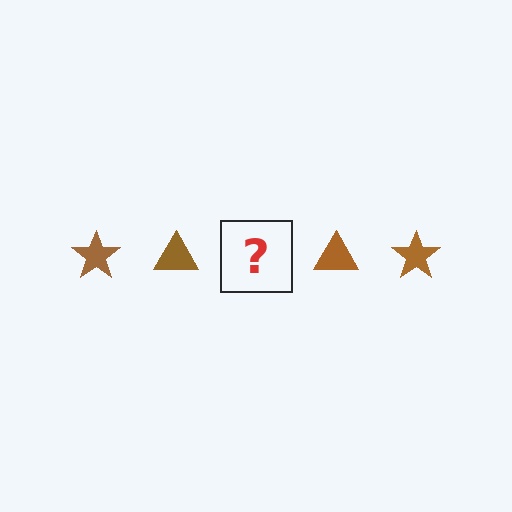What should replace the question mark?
The question mark should be replaced with a brown star.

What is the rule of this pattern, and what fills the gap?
The rule is that the pattern cycles through star, triangle shapes in brown. The gap should be filled with a brown star.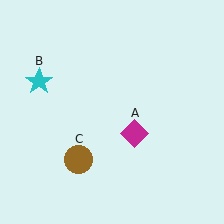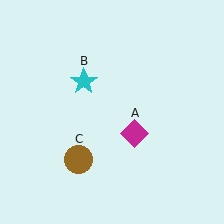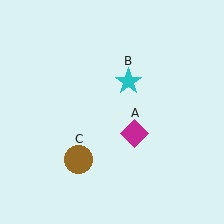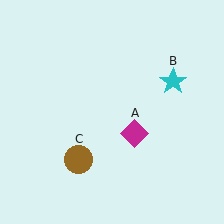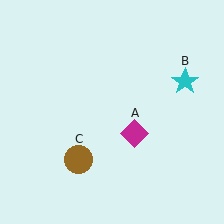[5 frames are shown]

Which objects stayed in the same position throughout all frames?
Magenta diamond (object A) and brown circle (object C) remained stationary.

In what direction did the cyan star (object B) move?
The cyan star (object B) moved right.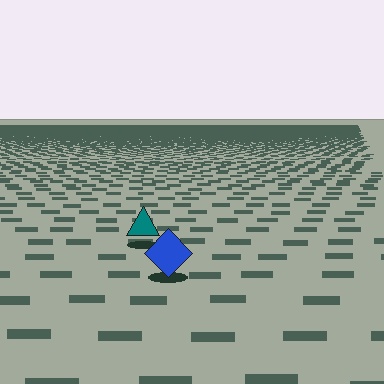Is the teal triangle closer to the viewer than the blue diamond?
No. The blue diamond is closer — you can tell from the texture gradient: the ground texture is coarser near it.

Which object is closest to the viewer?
The blue diamond is closest. The texture marks near it are larger and more spread out.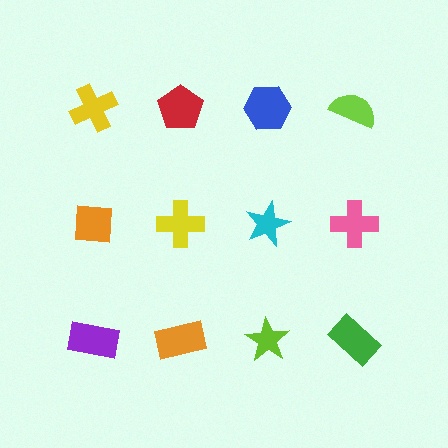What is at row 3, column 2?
An orange rectangle.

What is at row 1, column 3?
A blue hexagon.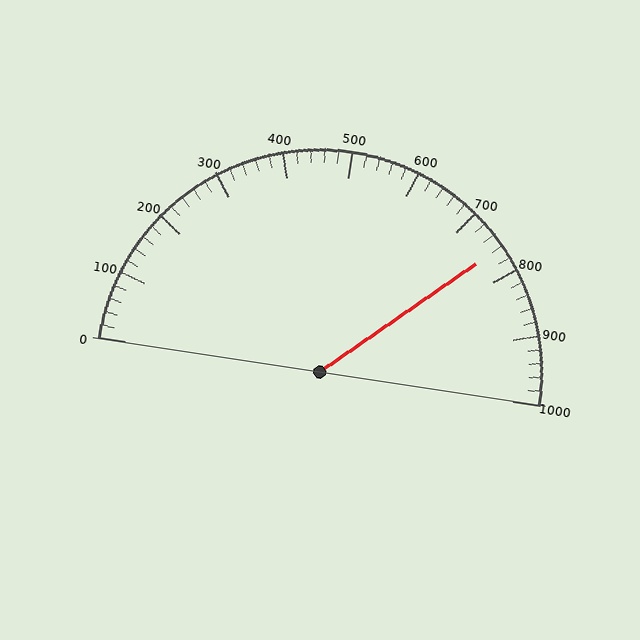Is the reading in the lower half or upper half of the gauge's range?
The reading is in the upper half of the range (0 to 1000).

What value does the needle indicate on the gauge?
The needle indicates approximately 760.